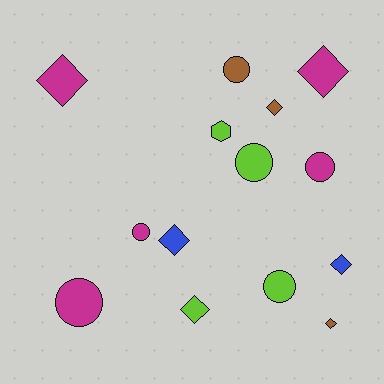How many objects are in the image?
There are 14 objects.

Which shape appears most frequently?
Diamond, with 7 objects.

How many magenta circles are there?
There are 3 magenta circles.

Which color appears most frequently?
Magenta, with 5 objects.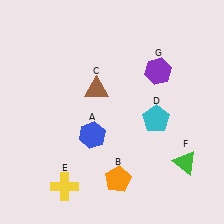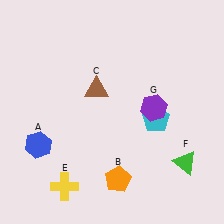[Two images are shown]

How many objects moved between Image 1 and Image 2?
2 objects moved between the two images.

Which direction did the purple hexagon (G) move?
The purple hexagon (G) moved down.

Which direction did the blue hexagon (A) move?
The blue hexagon (A) moved left.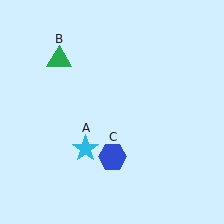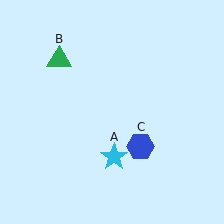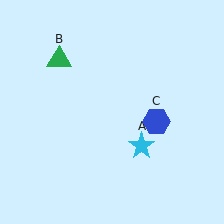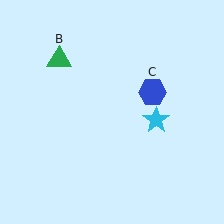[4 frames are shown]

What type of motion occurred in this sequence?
The cyan star (object A), blue hexagon (object C) rotated counterclockwise around the center of the scene.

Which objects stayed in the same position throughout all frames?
Green triangle (object B) remained stationary.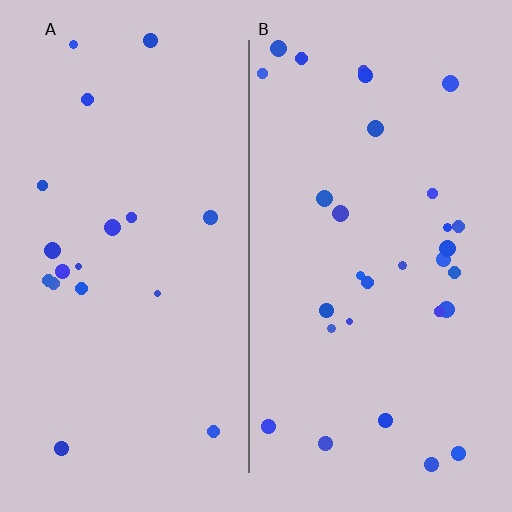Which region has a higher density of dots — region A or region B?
B (the right).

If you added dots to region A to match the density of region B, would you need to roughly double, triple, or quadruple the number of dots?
Approximately double.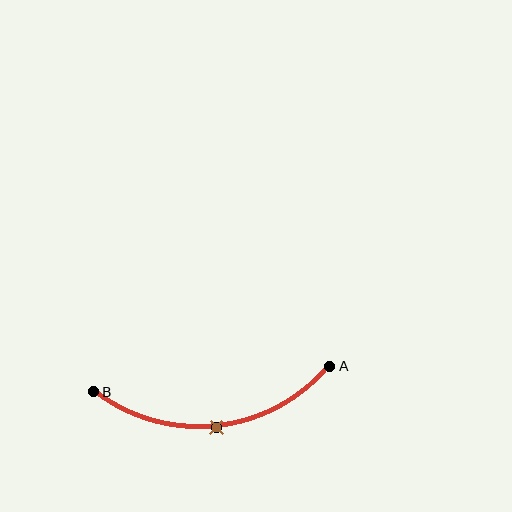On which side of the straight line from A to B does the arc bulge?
The arc bulges below the straight line connecting A and B.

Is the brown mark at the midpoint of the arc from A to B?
Yes. The brown mark lies on the arc at equal arc-length from both A and B — it is the arc midpoint.